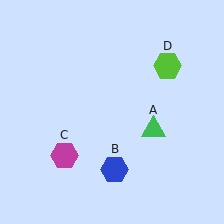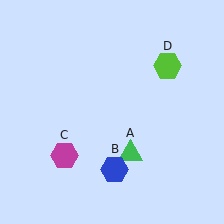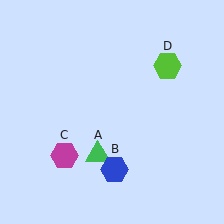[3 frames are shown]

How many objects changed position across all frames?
1 object changed position: green triangle (object A).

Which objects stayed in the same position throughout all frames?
Blue hexagon (object B) and magenta hexagon (object C) and lime hexagon (object D) remained stationary.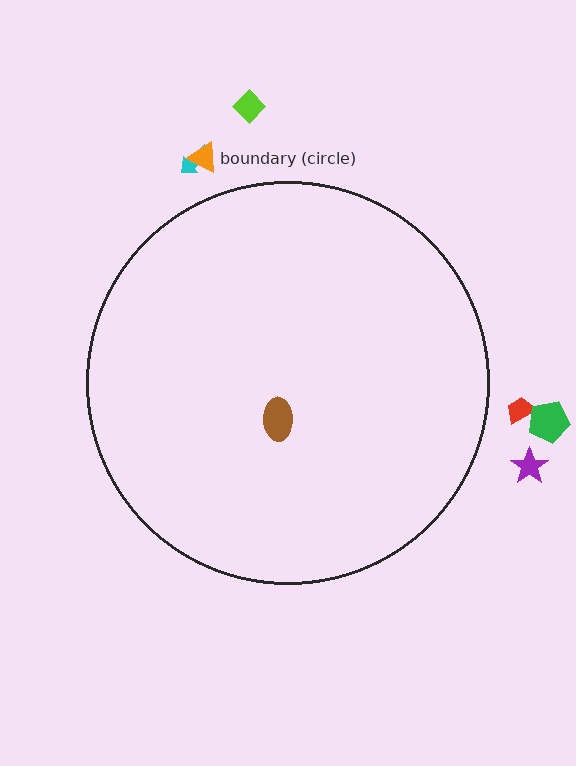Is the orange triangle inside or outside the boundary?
Outside.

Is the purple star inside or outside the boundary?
Outside.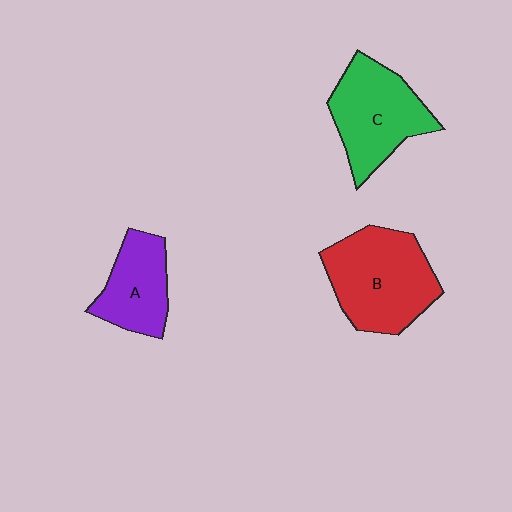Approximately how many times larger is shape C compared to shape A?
Approximately 1.4 times.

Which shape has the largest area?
Shape B (red).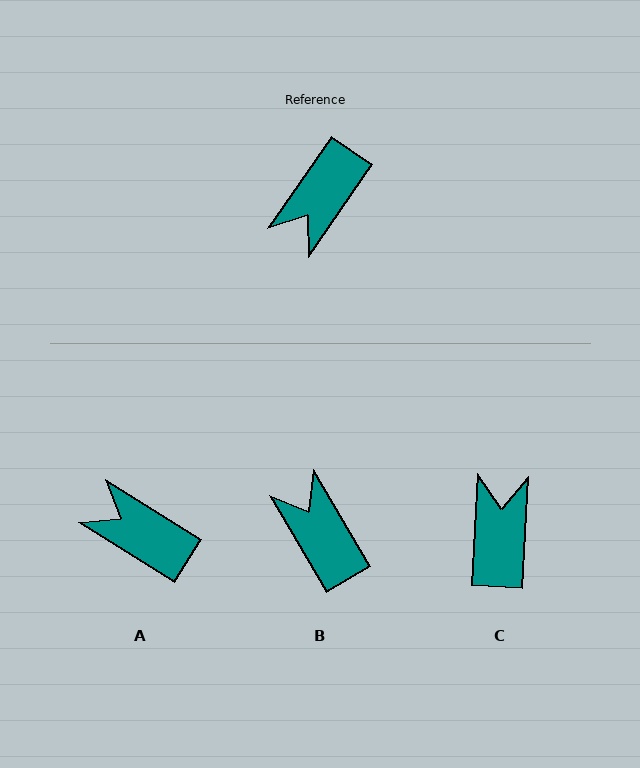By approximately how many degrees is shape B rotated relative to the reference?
Approximately 115 degrees clockwise.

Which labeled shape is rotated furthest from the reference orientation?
C, about 149 degrees away.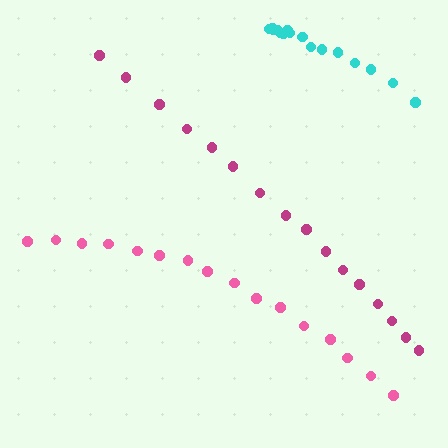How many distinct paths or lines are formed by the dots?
There are 3 distinct paths.